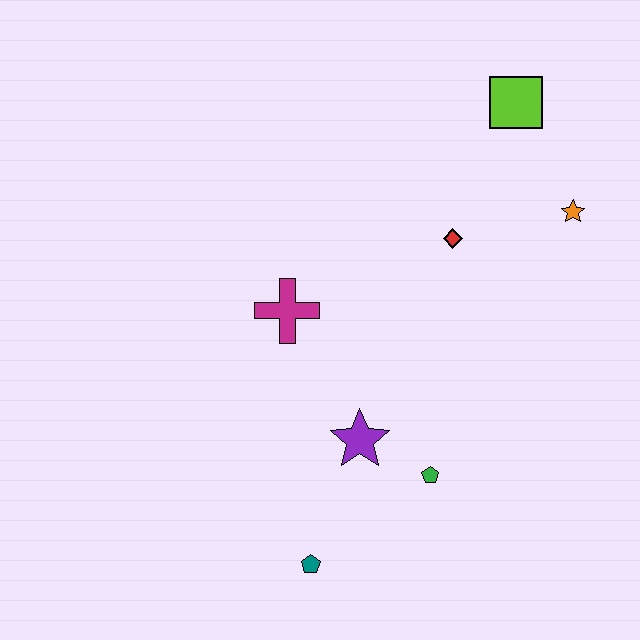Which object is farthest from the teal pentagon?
The lime square is farthest from the teal pentagon.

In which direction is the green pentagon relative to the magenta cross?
The green pentagon is below the magenta cross.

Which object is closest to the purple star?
The green pentagon is closest to the purple star.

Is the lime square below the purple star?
No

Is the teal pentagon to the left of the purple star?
Yes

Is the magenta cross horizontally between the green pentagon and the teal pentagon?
No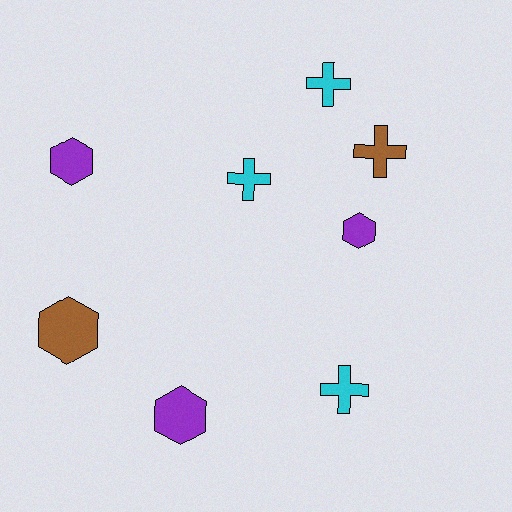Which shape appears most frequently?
Cross, with 4 objects.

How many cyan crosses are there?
There are 3 cyan crosses.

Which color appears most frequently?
Purple, with 3 objects.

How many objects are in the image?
There are 8 objects.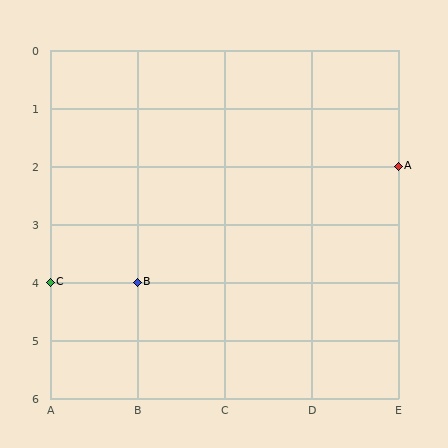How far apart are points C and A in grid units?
Points C and A are 4 columns and 2 rows apart (about 4.5 grid units diagonally).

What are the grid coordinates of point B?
Point B is at grid coordinates (B, 4).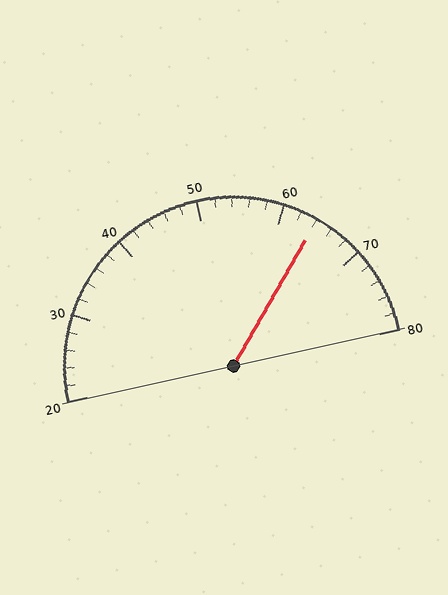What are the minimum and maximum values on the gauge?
The gauge ranges from 20 to 80.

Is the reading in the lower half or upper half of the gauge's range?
The reading is in the upper half of the range (20 to 80).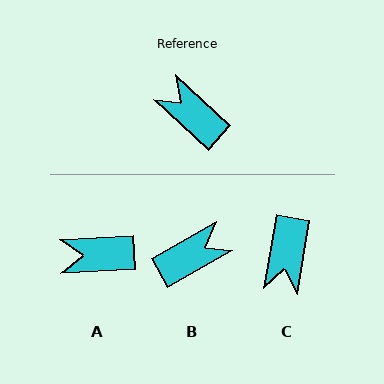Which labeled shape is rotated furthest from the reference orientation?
C, about 123 degrees away.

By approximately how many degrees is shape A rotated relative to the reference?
Approximately 45 degrees counter-clockwise.